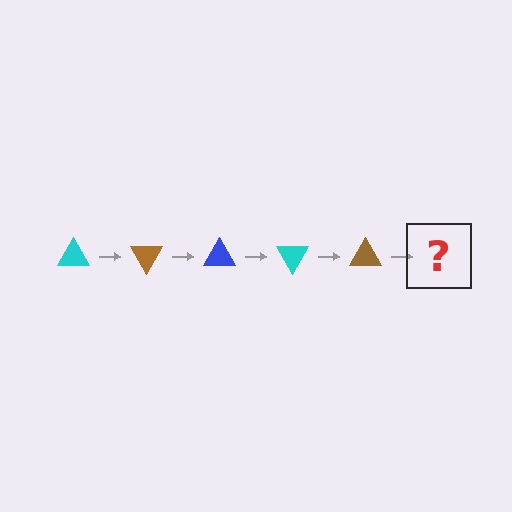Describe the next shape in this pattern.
It should be a blue triangle, rotated 300 degrees from the start.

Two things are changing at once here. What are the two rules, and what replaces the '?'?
The two rules are that it rotates 60 degrees each step and the color cycles through cyan, brown, and blue. The '?' should be a blue triangle, rotated 300 degrees from the start.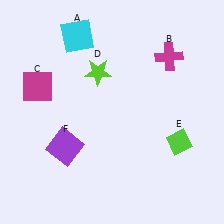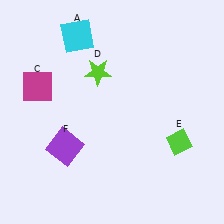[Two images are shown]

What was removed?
The magenta cross (B) was removed in Image 2.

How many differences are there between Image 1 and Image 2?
There is 1 difference between the two images.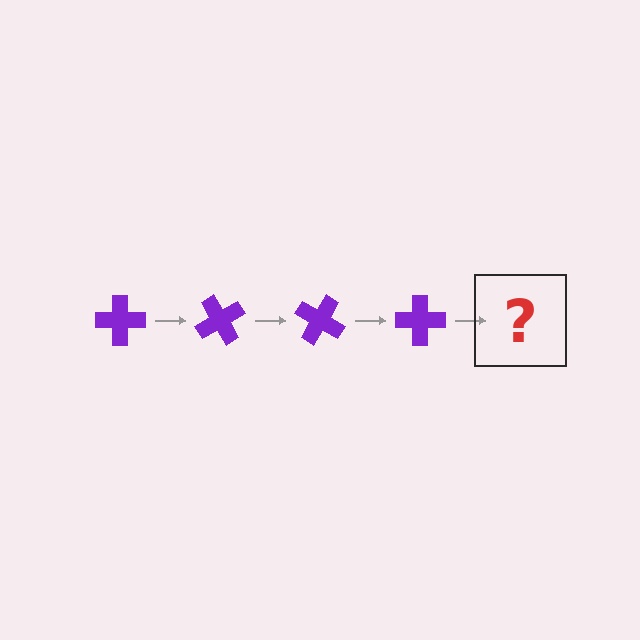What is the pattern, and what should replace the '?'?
The pattern is that the cross rotates 60 degrees each step. The '?' should be a purple cross rotated 240 degrees.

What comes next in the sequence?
The next element should be a purple cross rotated 240 degrees.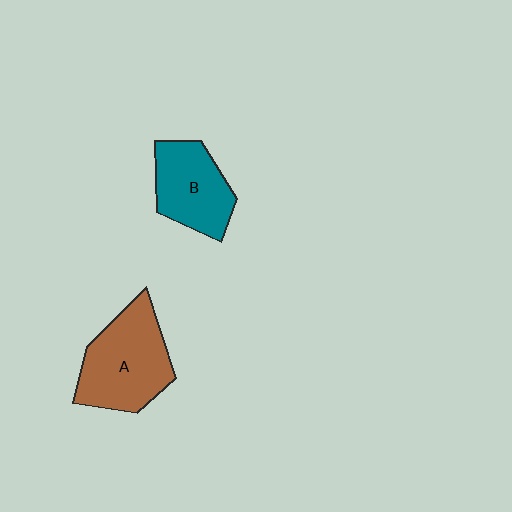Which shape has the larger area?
Shape A (brown).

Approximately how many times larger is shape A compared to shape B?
Approximately 1.3 times.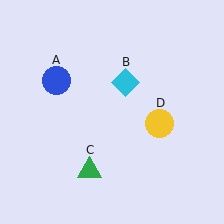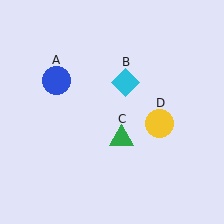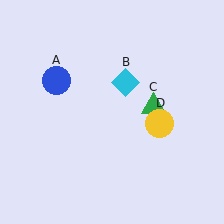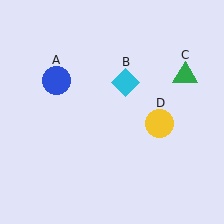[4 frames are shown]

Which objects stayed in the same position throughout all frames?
Blue circle (object A) and cyan diamond (object B) and yellow circle (object D) remained stationary.